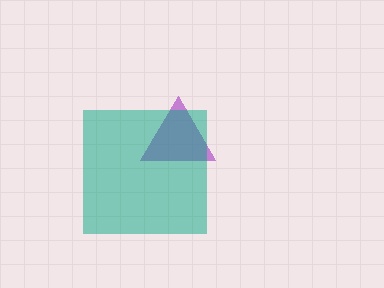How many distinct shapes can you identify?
There are 2 distinct shapes: a purple triangle, a teal square.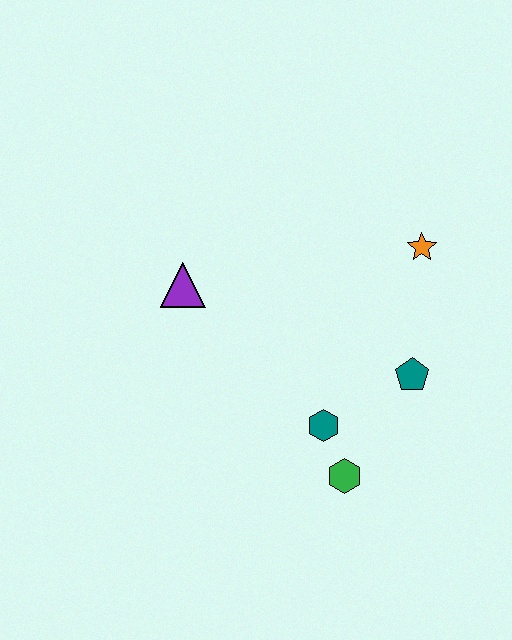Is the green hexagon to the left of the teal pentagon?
Yes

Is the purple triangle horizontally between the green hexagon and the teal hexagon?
No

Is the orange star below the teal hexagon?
No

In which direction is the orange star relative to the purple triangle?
The orange star is to the right of the purple triangle.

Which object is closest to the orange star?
The teal pentagon is closest to the orange star.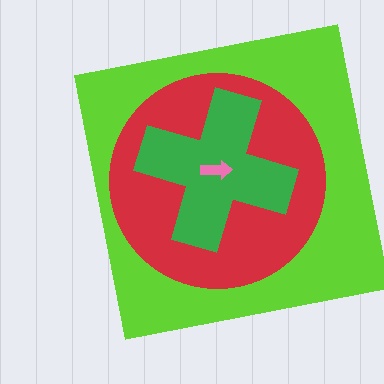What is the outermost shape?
The lime square.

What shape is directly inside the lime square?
The red circle.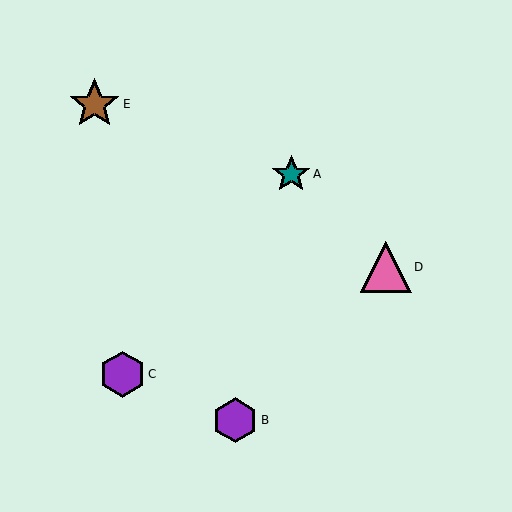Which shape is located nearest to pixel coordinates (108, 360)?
The purple hexagon (labeled C) at (122, 374) is nearest to that location.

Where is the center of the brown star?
The center of the brown star is at (95, 104).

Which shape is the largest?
The pink triangle (labeled D) is the largest.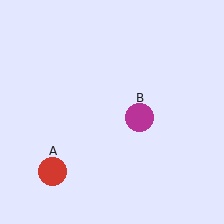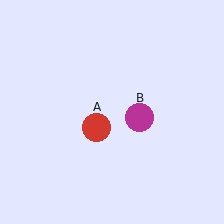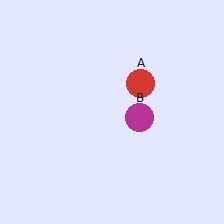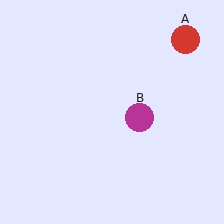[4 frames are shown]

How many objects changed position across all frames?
1 object changed position: red circle (object A).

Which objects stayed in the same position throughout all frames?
Magenta circle (object B) remained stationary.